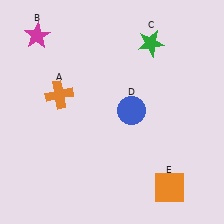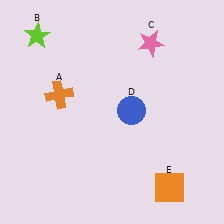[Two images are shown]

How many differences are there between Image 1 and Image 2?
There are 2 differences between the two images.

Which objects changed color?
B changed from magenta to lime. C changed from green to pink.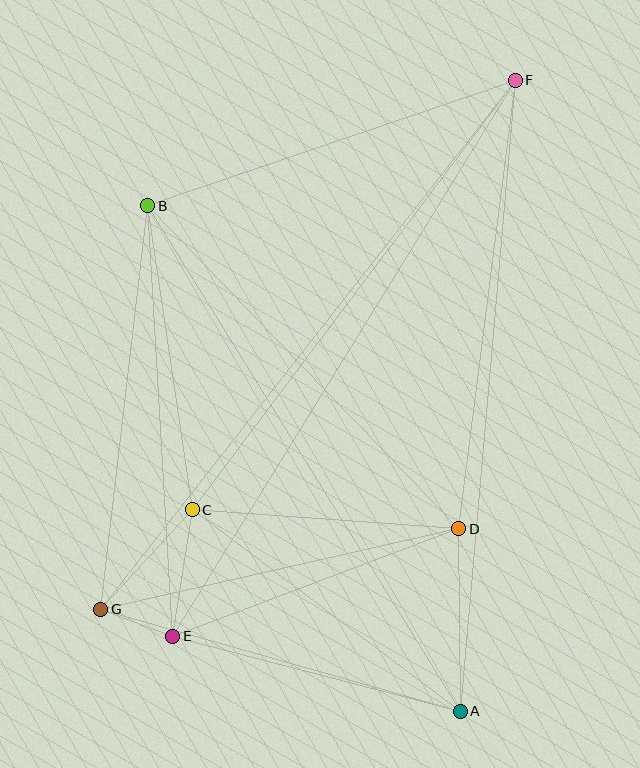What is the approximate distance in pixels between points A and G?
The distance between A and G is approximately 374 pixels.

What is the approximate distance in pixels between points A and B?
The distance between A and B is approximately 594 pixels.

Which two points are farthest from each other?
Points F and G are farthest from each other.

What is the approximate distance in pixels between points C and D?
The distance between C and D is approximately 267 pixels.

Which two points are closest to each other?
Points E and G are closest to each other.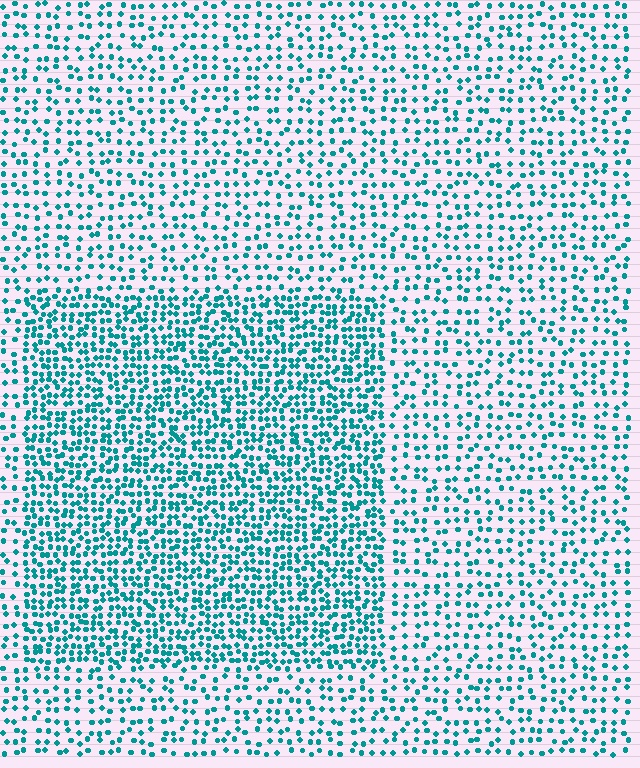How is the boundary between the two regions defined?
The boundary is defined by a change in element density (approximately 1.9x ratio). All elements are the same color, size, and shape.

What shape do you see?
I see a rectangle.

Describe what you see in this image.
The image contains small teal elements arranged at two different densities. A rectangle-shaped region is visible where the elements are more densely packed than the surrounding area.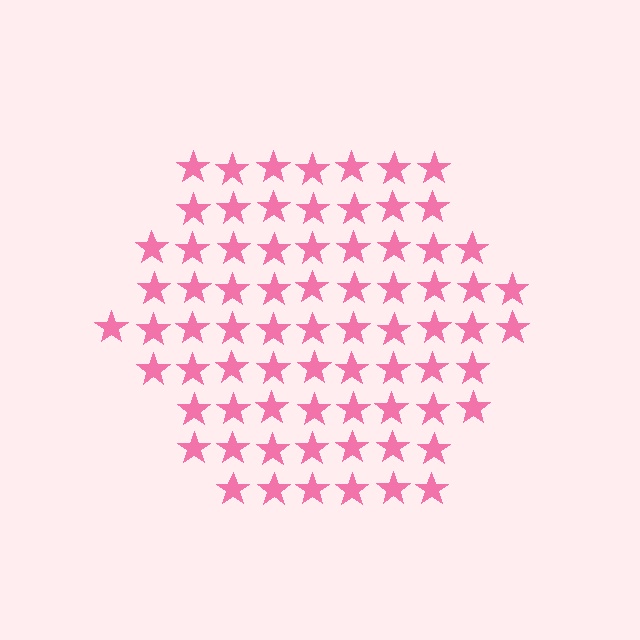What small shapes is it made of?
It is made of small stars.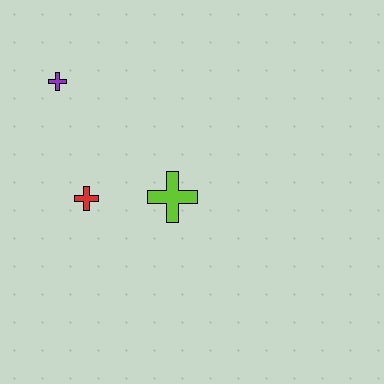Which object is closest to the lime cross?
The red cross is closest to the lime cross.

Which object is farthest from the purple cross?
The lime cross is farthest from the purple cross.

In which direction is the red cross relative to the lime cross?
The red cross is to the left of the lime cross.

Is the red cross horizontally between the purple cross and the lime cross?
Yes